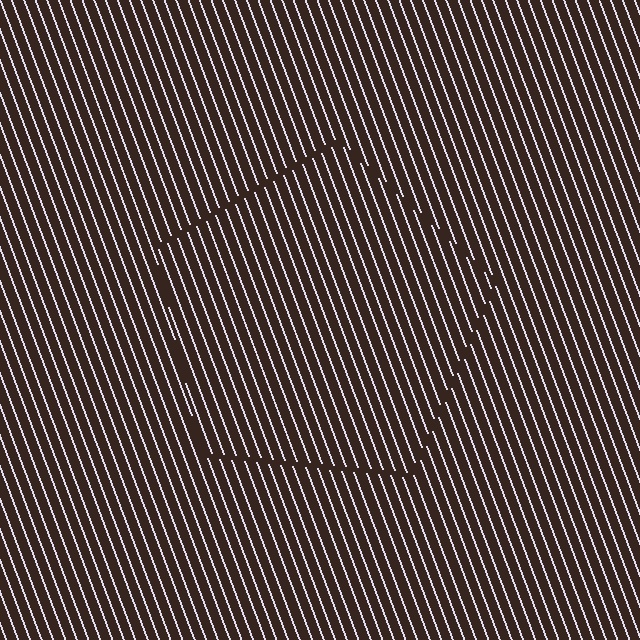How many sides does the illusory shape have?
5 sides — the line-ends trace a pentagon.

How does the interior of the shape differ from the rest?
The interior of the shape contains the same grating, shifted by half a period — the contour is defined by the phase discontinuity where line-ends from the inner and outer gratings abut.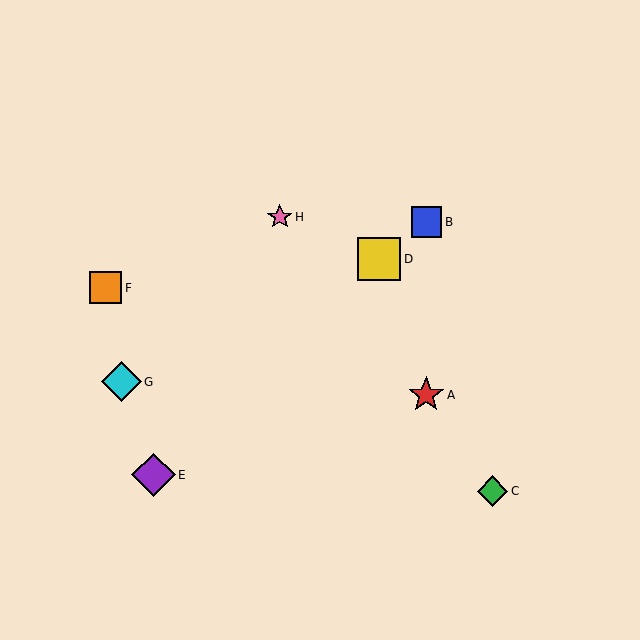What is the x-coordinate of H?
Object H is at x≈280.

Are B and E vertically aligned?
No, B is at x≈426 and E is at x≈154.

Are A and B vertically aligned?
Yes, both are at x≈426.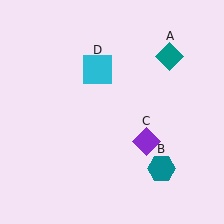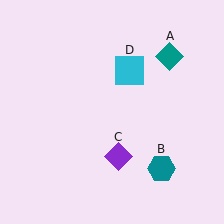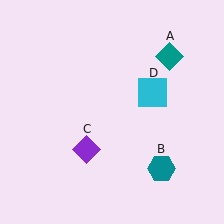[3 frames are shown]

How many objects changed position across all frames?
2 objects changed position: purple diamond (object C), cyan square (object D).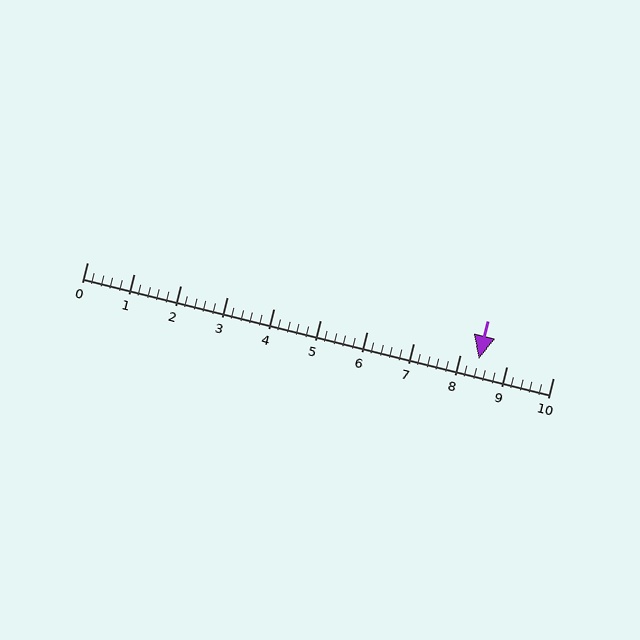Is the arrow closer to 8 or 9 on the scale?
The arrow is closer to 8.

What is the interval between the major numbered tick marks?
The major tick marks are spaced 1 units apart.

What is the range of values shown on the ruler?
The ruler shows values from 0 to 10.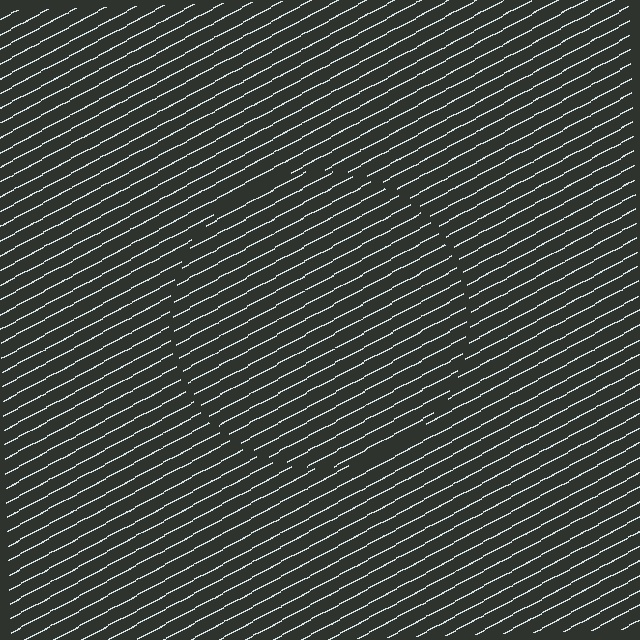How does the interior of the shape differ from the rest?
The interior of the shape contains the same grating, shifted by half a period — the contour is defined by the phase discontinuity where line-ends from the inner and outer gratings abut.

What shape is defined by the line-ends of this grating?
An illusory circle. The interior of the shape contains the same grating, shifted by half a period — the contour is defined by the phase discontinuity where line-ends from the inner and outer gratings abut.